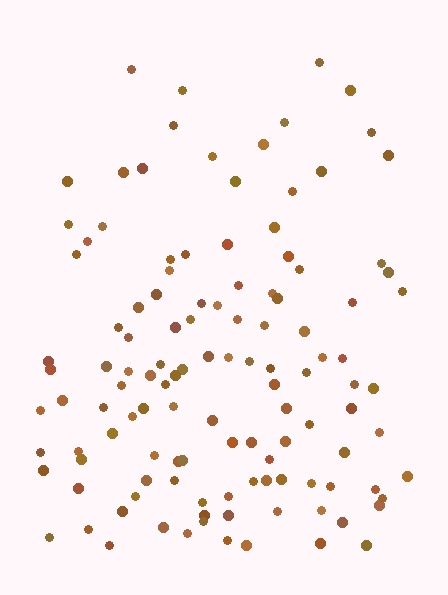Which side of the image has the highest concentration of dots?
The bottom.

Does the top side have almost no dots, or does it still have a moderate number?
Still a moderate number, just noticeably fewer than the bottom.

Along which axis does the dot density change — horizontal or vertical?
Vertical.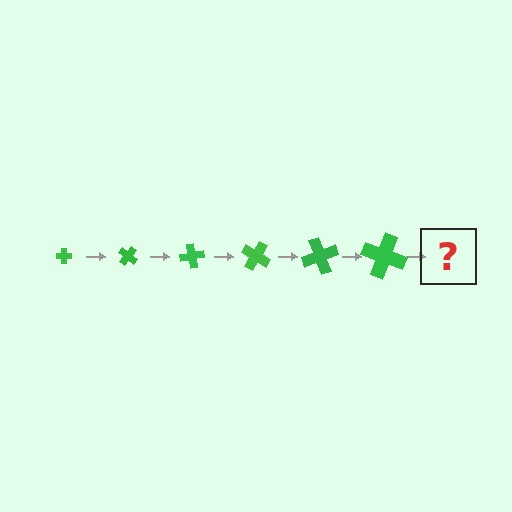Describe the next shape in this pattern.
It should be a cross, larger than the previous one and rotated 240 degrees from the start.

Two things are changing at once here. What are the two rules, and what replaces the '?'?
The two rules are that the cross grows larger each step and it rotates 40 degrees each step. The '?' should be a cross, larger than the previous one and rotated 240 degrees from the start.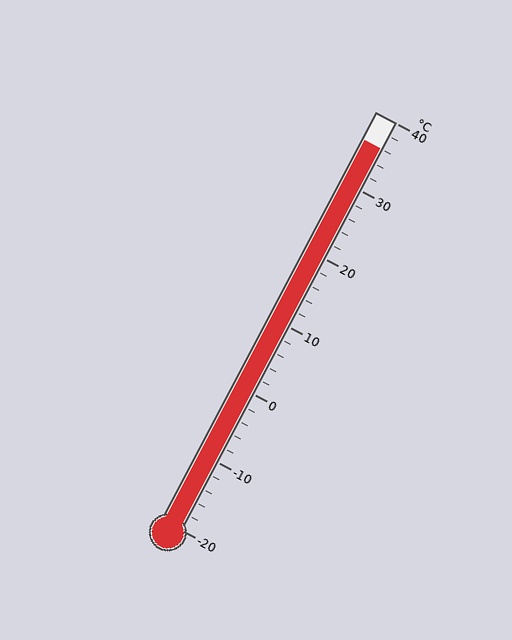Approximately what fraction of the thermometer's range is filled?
The thermometer is filled to approximately 95% of its range.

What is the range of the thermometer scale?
The thermometer scale ranges from -20°C to 40°C.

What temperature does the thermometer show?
The thermometer shows approximately 36°C.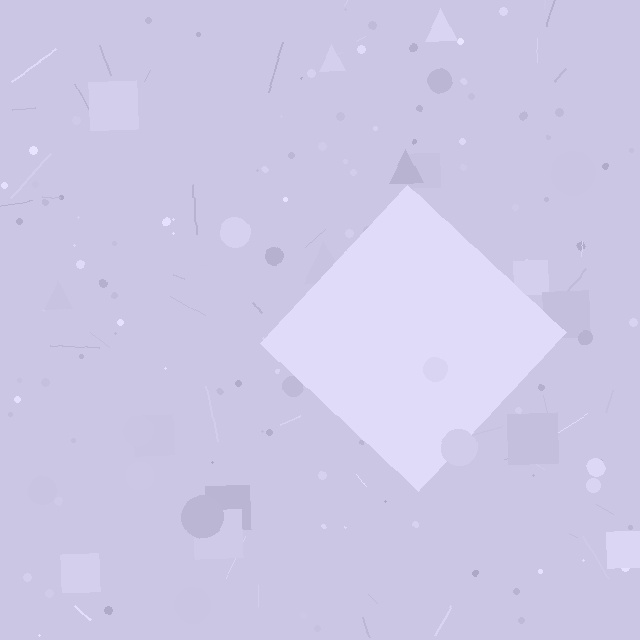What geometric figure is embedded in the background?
A diamond is embedded in the background.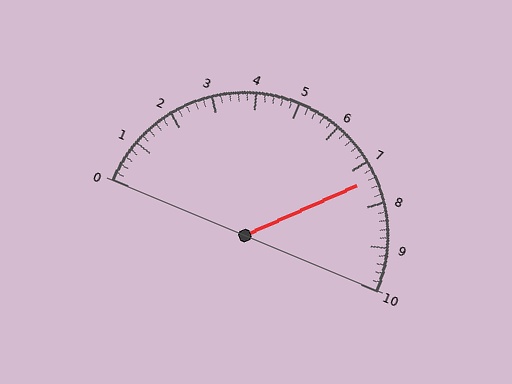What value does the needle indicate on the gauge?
The needle indicates approximately 7.4.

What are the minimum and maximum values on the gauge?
The gauge ranges from 0 to 10.